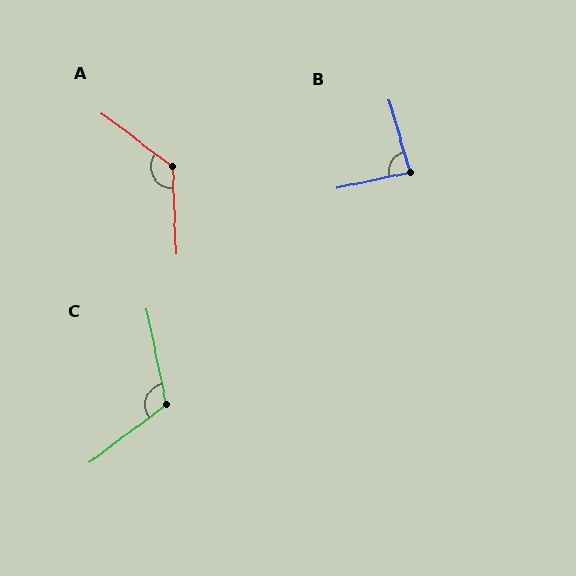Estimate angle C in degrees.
Approximately 116 degrees.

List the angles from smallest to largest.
B (86°), C (116°), A (130°).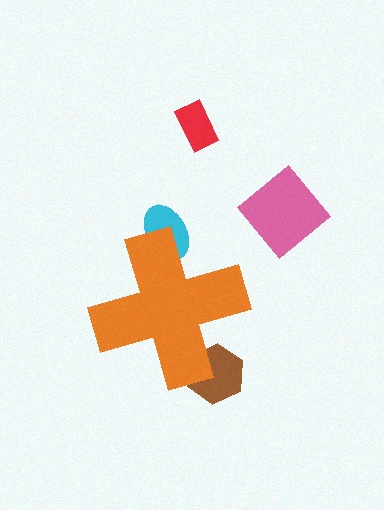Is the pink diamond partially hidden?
No, the pink diamond is fully visible.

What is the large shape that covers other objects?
An orange cross.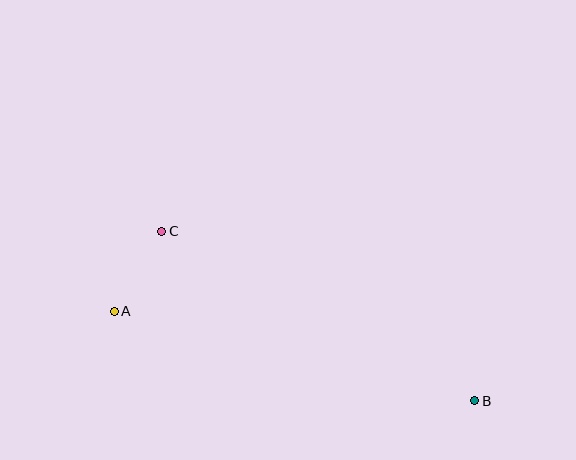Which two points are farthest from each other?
Points A and B are farthest from each other.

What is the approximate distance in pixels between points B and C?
The distance between B and C is approximately 356 pixels.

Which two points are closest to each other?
Points A and C are closest to each other.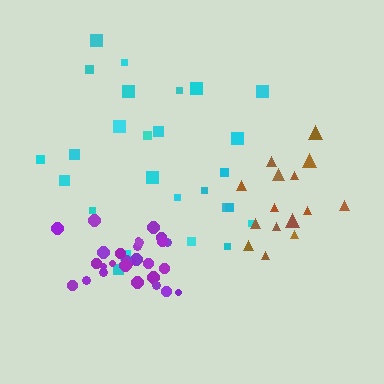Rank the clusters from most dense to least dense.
purple, brown, cyan.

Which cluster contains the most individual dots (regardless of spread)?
Purple (29).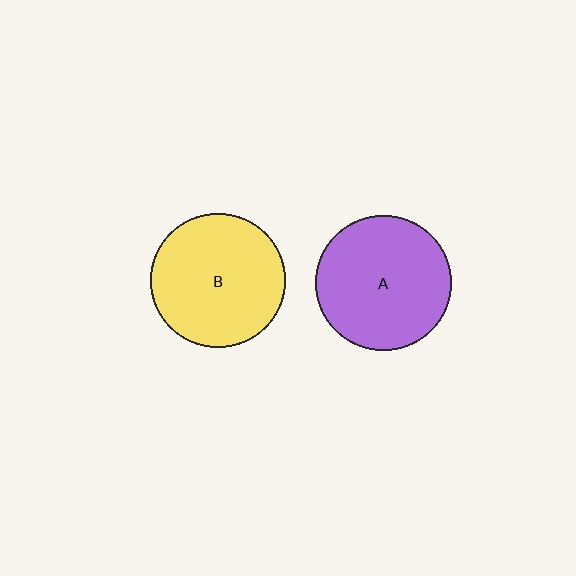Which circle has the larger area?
Circle A (purple).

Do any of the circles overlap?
No, none of the circles overlap.